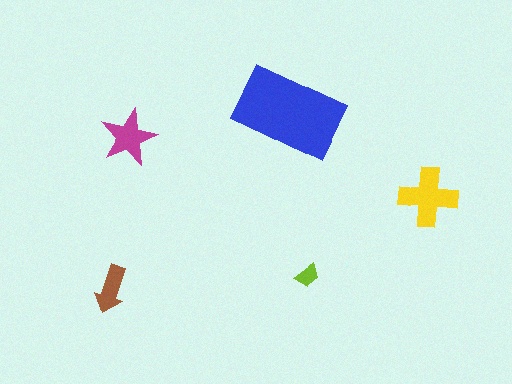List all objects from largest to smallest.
The blue rectangle, the yellow cross, the magenta star, the brown arrow, the lime trapezoid.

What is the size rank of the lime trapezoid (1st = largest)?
5th.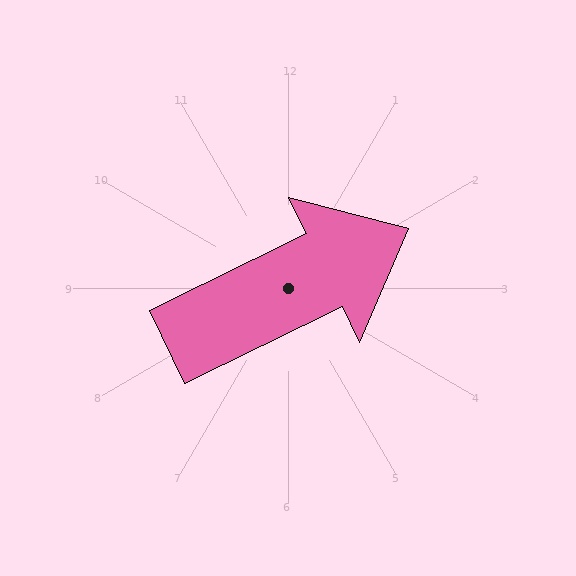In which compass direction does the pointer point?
Northeast.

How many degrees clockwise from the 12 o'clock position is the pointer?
Approximately 64 degrees.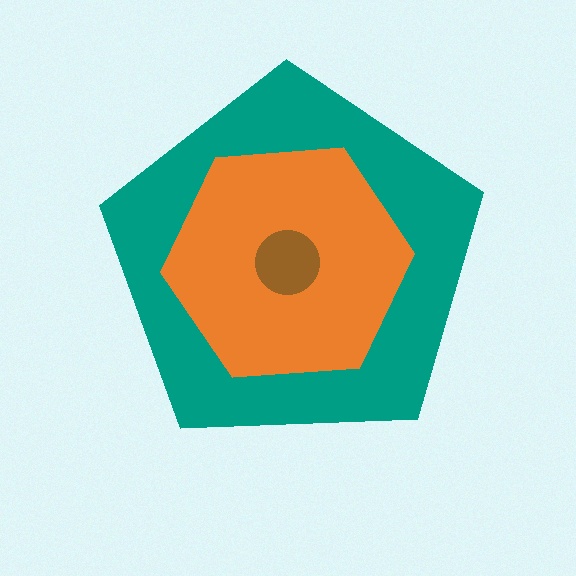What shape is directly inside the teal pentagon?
The orange hexagon.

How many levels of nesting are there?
3.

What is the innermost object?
The brown circle.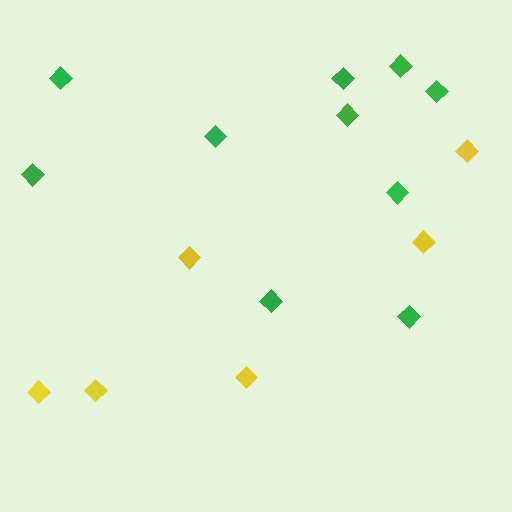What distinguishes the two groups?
There are 2 groups: one group of green diamonds (10) and one group of yellow diamonds (6).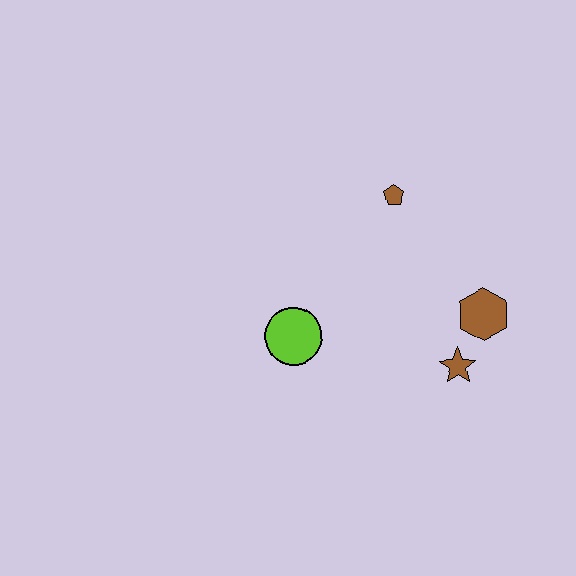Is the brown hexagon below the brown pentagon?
Yes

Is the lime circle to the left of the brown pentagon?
Yes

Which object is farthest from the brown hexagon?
The lime circle is farthest from the brown hexagon.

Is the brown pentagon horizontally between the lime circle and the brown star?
Yes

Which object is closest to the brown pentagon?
The brown hexagon is closest to the brown pentagon.